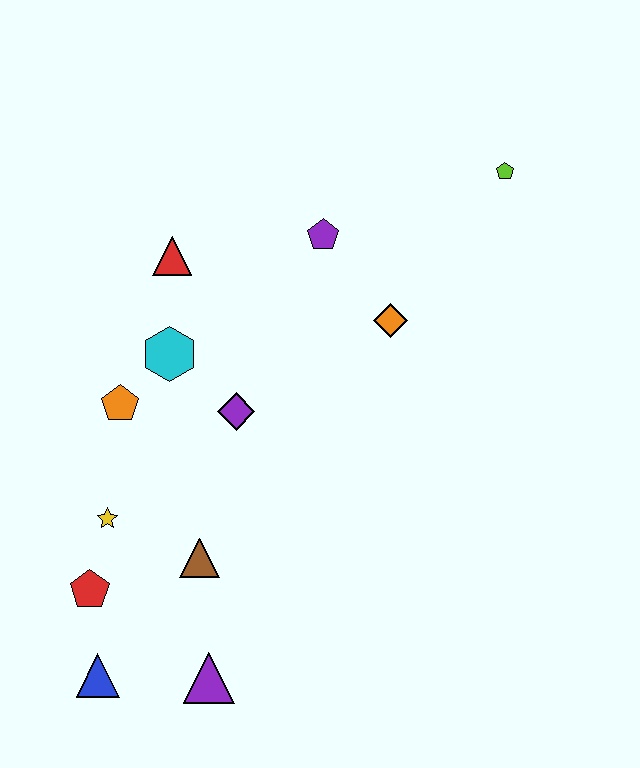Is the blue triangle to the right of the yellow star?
No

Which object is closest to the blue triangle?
The red pentagon is closest to the blue triangle.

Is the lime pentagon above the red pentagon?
Yes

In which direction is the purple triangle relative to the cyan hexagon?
The purple triangle is below the cyan hexagon.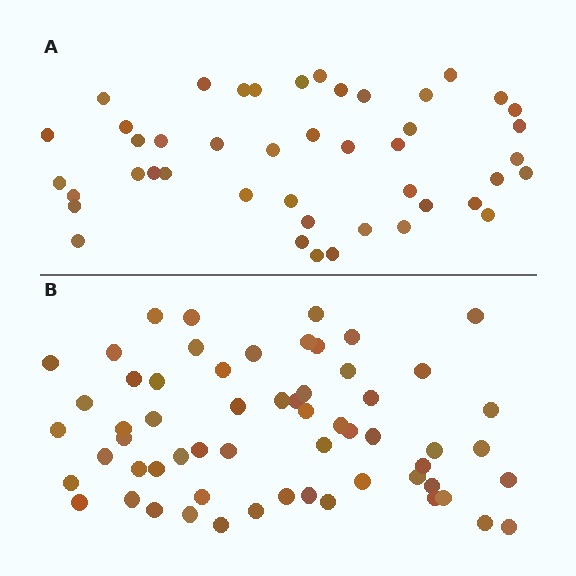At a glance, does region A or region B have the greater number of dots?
Region B (the bottom region) has more dots.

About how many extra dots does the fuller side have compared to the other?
Region B has approximately 15 more dots than region A.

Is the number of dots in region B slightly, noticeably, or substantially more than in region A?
Region B has noticeably more, but not dramatically so. The ratio is roughly 1.3 to 1.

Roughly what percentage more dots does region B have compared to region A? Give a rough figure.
About 35% more.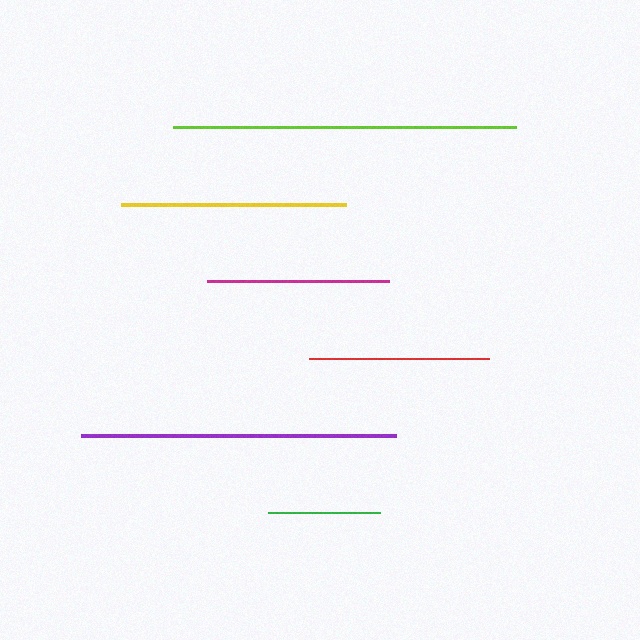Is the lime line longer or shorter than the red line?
The lime line is longer than the red line.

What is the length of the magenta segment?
The magenta segment is approximately 181 pixels long.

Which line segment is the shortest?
The green line is the shortest at approximately 112 pixels.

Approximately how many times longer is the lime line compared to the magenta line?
The lime line is approximately 1.9 times the length of the magenta line.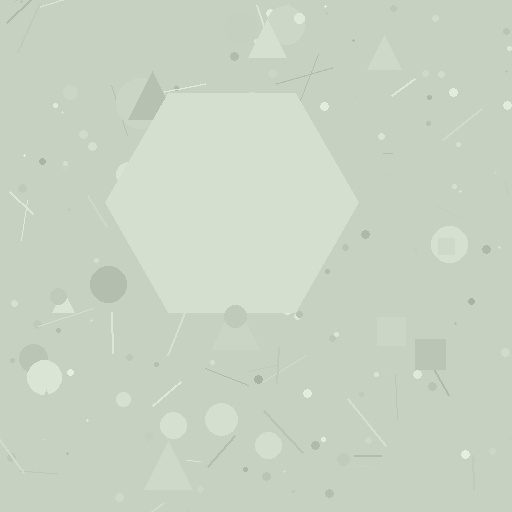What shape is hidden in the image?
A hexagon is hidden in the image.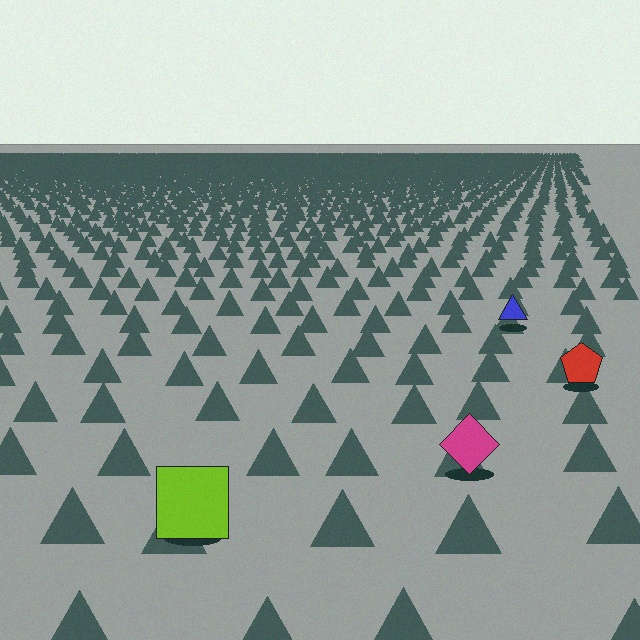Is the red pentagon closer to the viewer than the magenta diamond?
No. The magenta diamond is closer — you can tell from the texture gradient: the ground texture is coarser near it.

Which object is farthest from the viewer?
The blue triangle is farthest from the viewer. It appears smaller and the ground texture around it is denser.